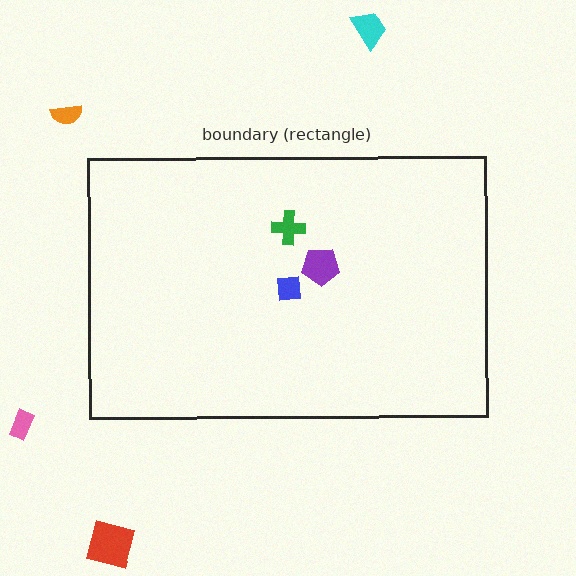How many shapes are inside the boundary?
3 inside, 4 outside.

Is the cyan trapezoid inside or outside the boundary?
Outside.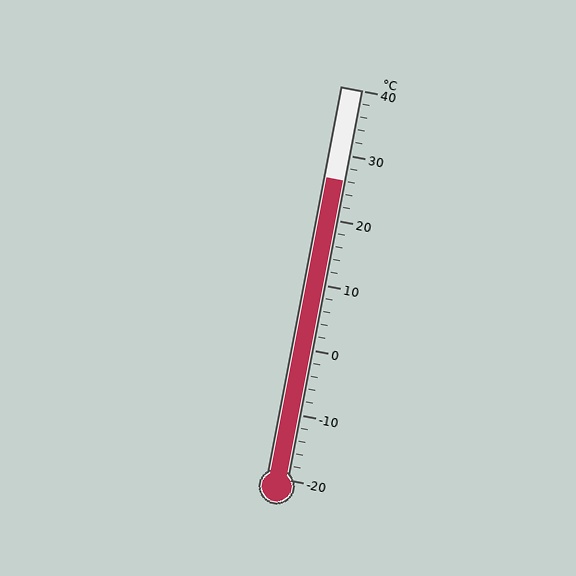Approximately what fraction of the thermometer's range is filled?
The thermometer is filled to approximately 75% of its range.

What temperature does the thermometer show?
The thermometer shows approximately 26°C.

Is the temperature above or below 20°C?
The temperature is above 20°C.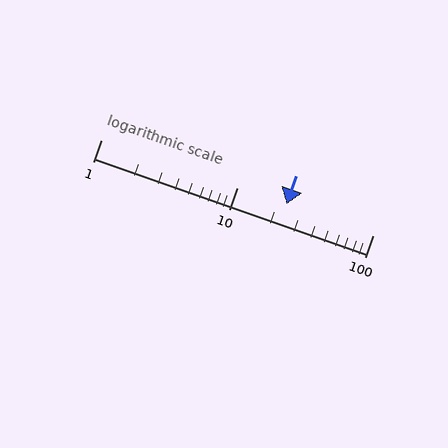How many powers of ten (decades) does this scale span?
The scale spans 2 decades, from 1 to 100.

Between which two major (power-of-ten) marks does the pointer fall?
The pointer is between 10 and 100.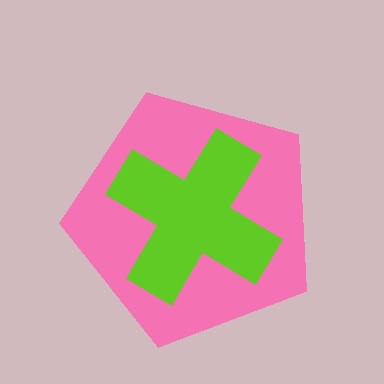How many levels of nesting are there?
2.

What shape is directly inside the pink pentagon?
The lime cross.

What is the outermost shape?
The pink pentagon.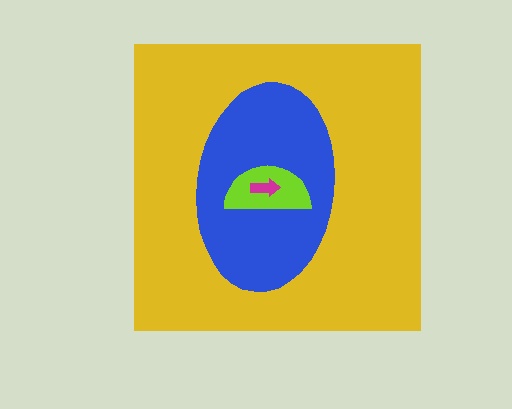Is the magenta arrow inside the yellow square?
Yes.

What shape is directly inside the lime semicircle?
The magenta arrow.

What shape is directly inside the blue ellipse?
The lime semicircle.